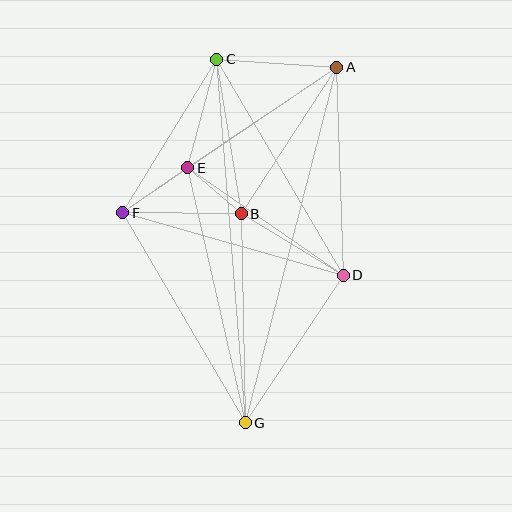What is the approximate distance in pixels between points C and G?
The distance between C and G is approximately 365 pixels.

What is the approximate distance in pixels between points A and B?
The distance between A and B is approximately 175 pixels.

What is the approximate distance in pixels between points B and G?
The distance between B and G is approximately 209 pixels.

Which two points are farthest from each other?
Points A and G are farthest from each other.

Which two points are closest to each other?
Points B and E are closest to each other.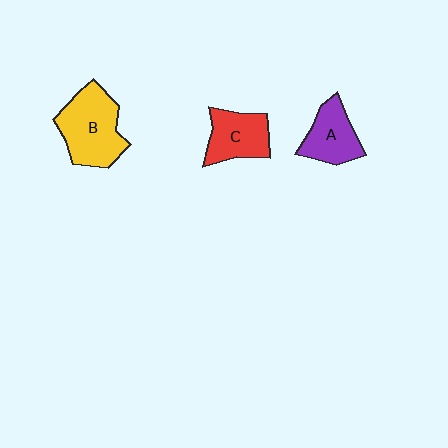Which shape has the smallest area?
Shape A (purple).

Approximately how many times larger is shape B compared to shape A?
Approximately 1.5 times.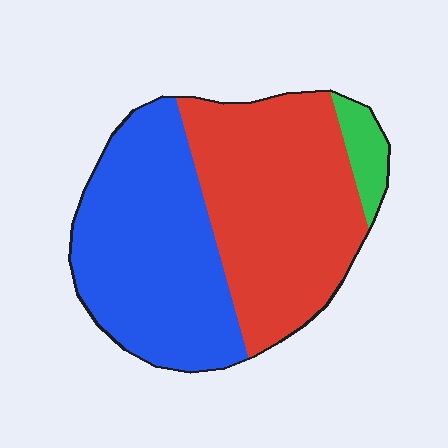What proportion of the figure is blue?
Blue covers around 45% of the figure.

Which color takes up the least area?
Green, at roughly 5%.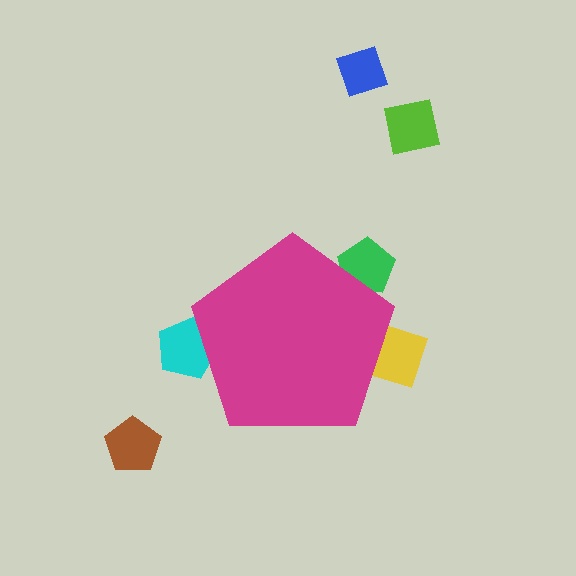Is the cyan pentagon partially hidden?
Yes, the cyan pentagon is partially hidden behind the magenta pentagon.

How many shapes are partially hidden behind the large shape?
3 shapes are partially hidden.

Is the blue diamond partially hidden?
No, the blue diamond is fully visible.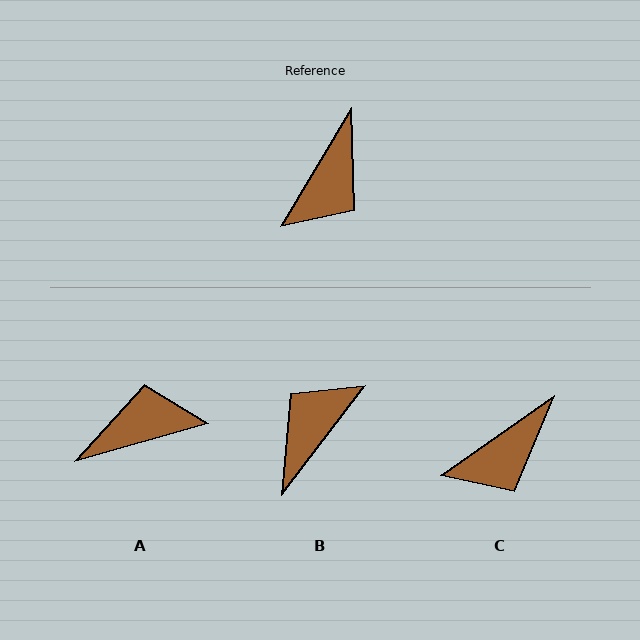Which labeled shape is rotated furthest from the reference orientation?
B, about 174 degrees away.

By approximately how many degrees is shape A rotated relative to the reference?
Approximately 136 degrees counter-clockwise.